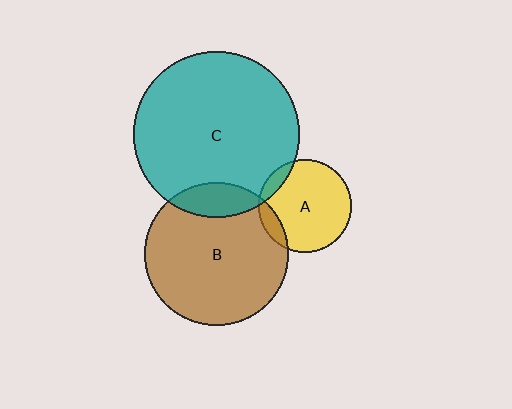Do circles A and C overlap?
Yes.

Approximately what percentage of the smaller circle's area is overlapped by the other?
Approximately 10%.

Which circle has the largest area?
Circle C (teal).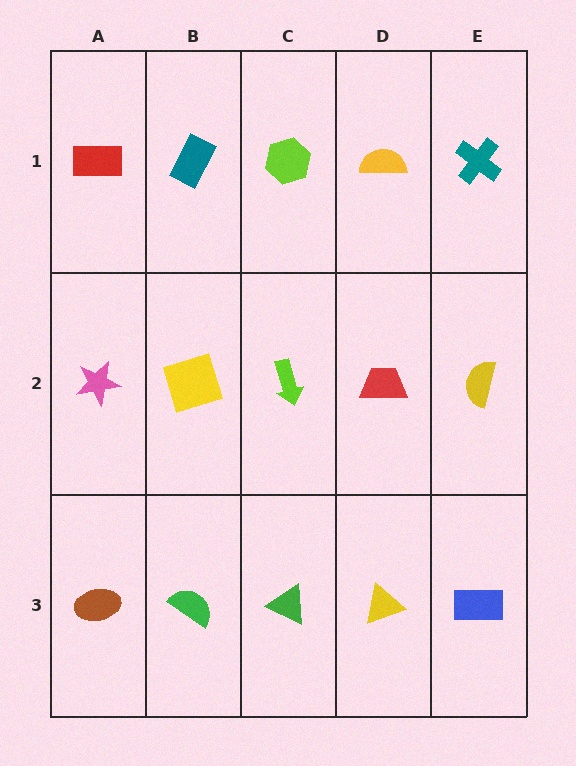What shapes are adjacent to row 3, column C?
A lime arrow (row 2, column C), a green semicircle (row 3, column B), a yellow triangle (row 3, column D).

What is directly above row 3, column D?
A red trapezoid.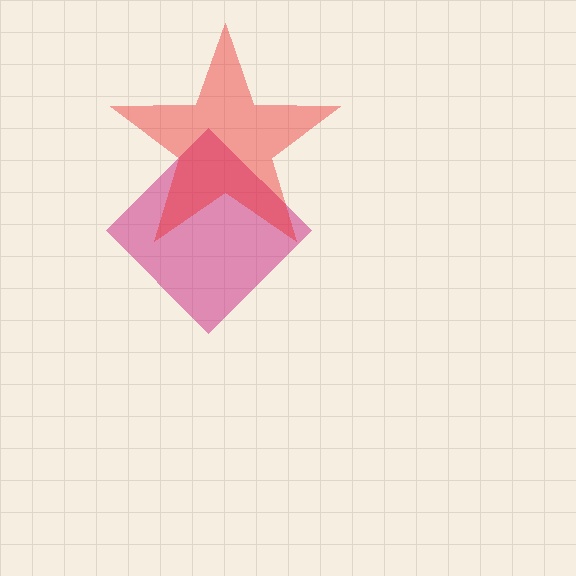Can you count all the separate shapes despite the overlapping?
Yes, there are 2 separate shapes.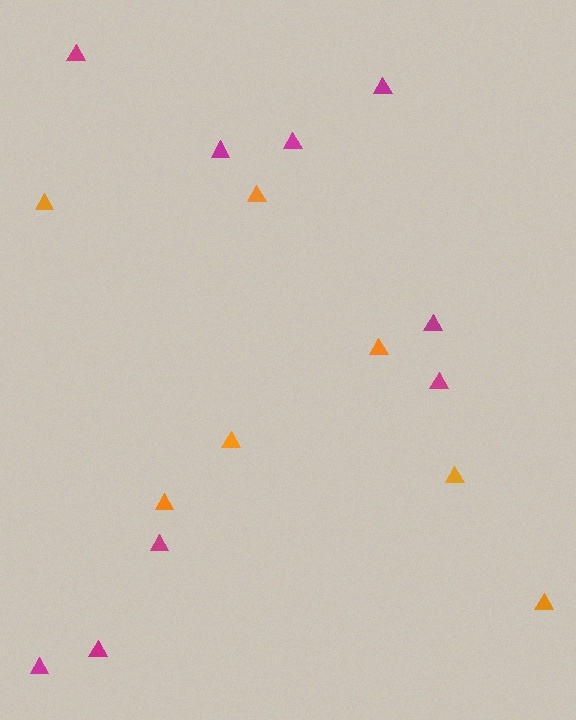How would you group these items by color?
There are 2 groups: one group of magenta triangles (9) and one group of orange triangles (7).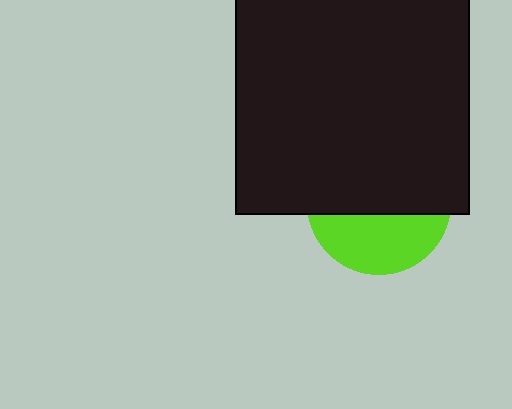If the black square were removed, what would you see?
You would see the complete lime circle.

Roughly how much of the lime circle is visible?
A small part of it is visible (roughly 39%).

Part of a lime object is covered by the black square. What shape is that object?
It is a circle.